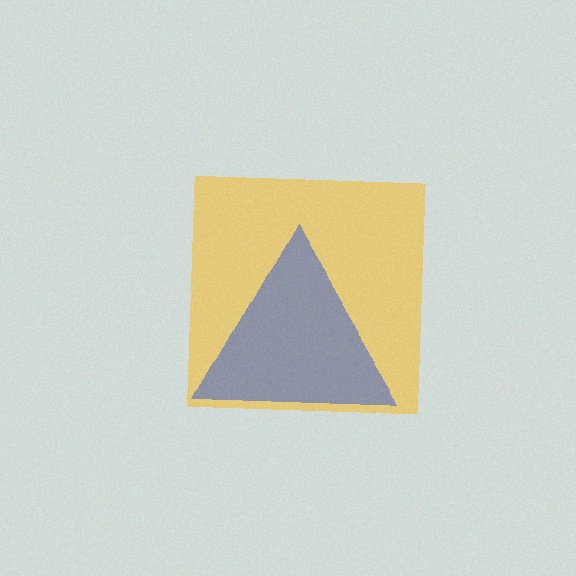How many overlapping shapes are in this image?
There are 2 overlapping shapes in the image.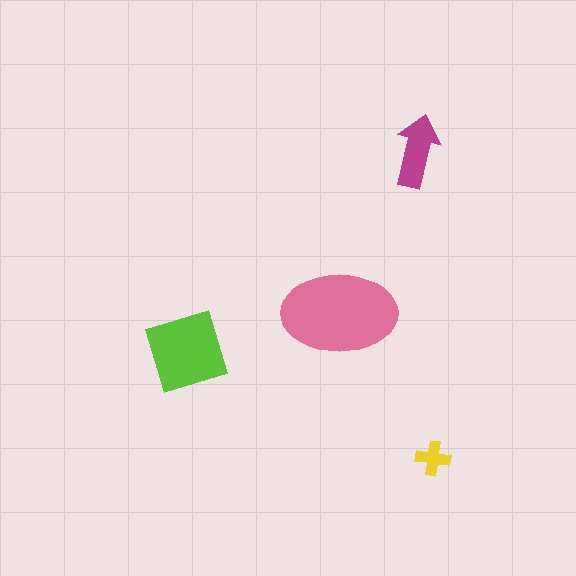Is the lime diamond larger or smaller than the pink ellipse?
Smaller.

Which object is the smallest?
The yellow cross.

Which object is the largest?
The pink ellipse.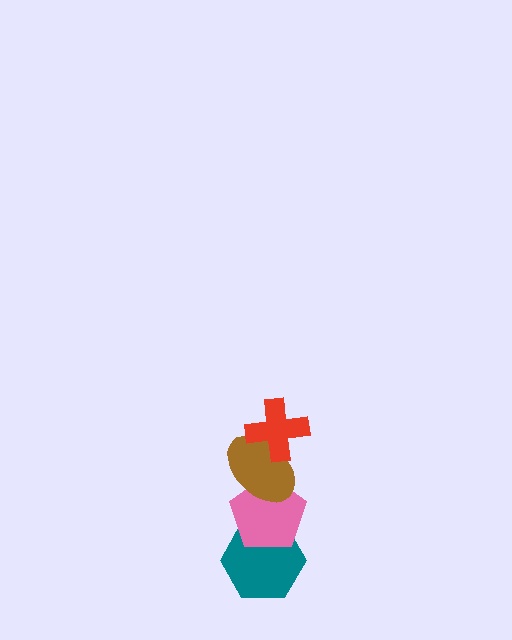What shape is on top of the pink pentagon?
The brown ellipse is on top of the pink pentagon.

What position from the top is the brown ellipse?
The brown ellipse is 2nd from the top.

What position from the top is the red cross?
The red cross is 1st from the top.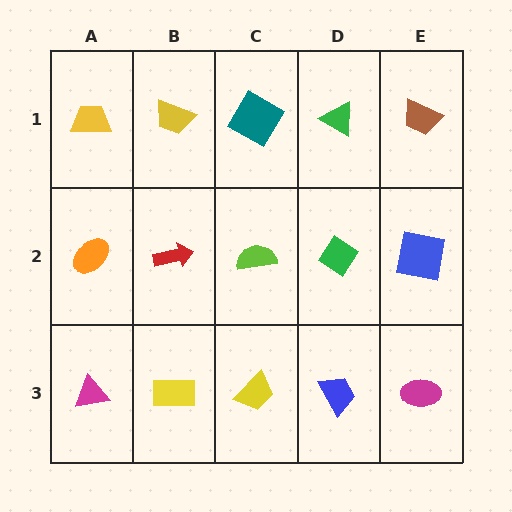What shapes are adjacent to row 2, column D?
A green triangle (row 1, column D), a blue trapezoid (row 3, column D), a lime semicircle (row 2, column C), a blue square (row 2, column E).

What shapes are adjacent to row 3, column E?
A blue square (row 2, column E), a blue trapezoid (row 3, column D).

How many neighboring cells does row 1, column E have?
2.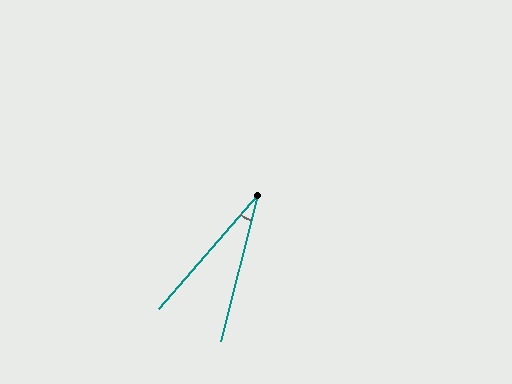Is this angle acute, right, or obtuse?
It is acute.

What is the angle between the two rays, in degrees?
Approximately 27 degrees.